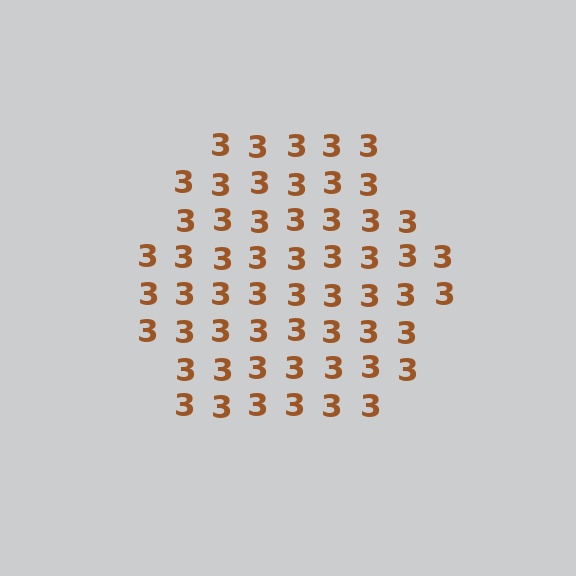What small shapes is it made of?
It is made of small digit 3's.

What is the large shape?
The large shape is a hexagon.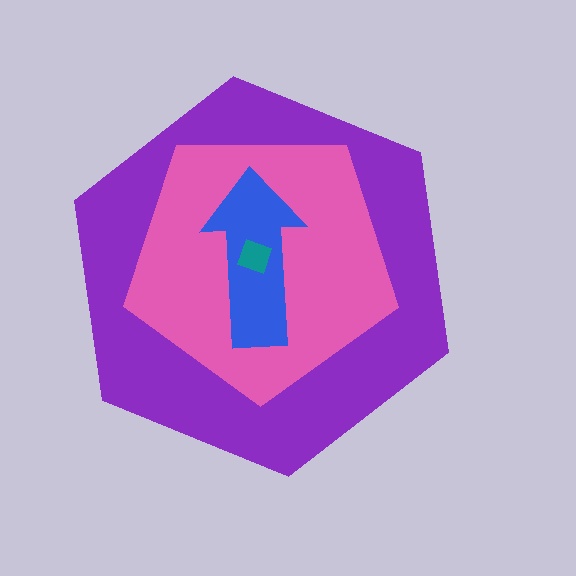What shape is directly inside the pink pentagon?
The blue arrow.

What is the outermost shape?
The purple hexagon.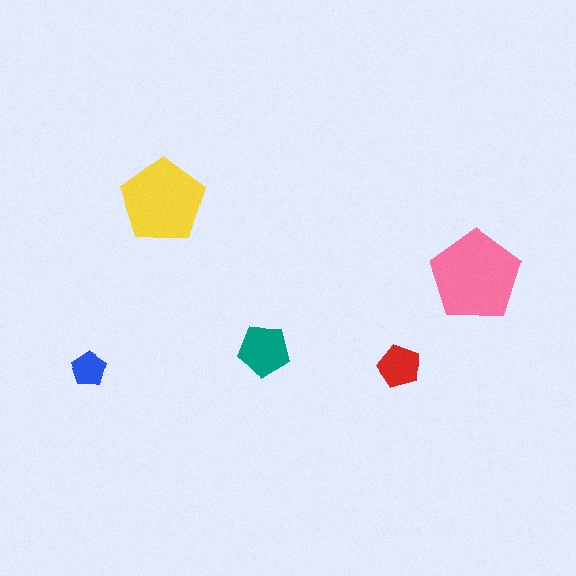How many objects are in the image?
There are 5 objects in the image.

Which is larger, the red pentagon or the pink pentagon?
The pink one.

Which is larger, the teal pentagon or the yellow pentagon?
The yellow one.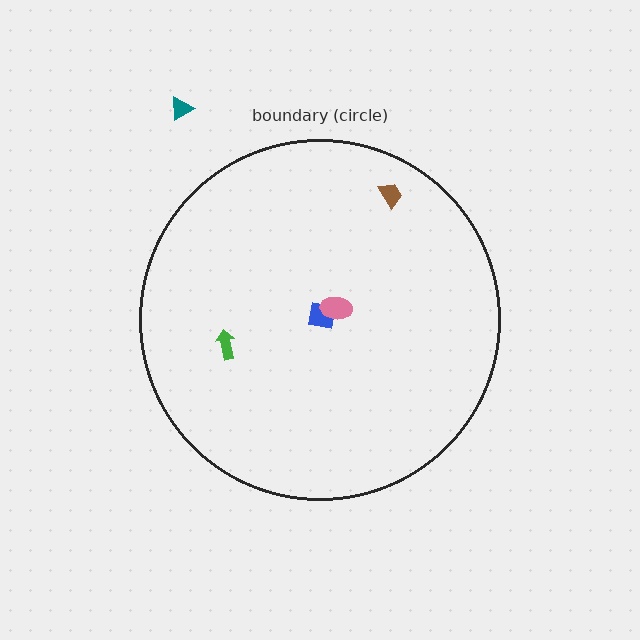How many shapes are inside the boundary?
4 inside, 1 outside.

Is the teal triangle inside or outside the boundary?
Outside.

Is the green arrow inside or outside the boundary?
Inside.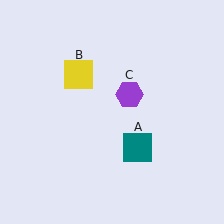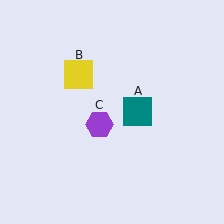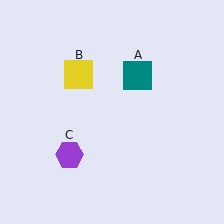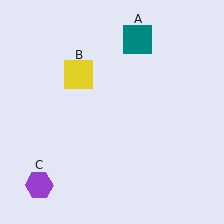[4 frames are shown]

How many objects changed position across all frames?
2 objects changed position: teal square (object A), purple hexagon (object C).